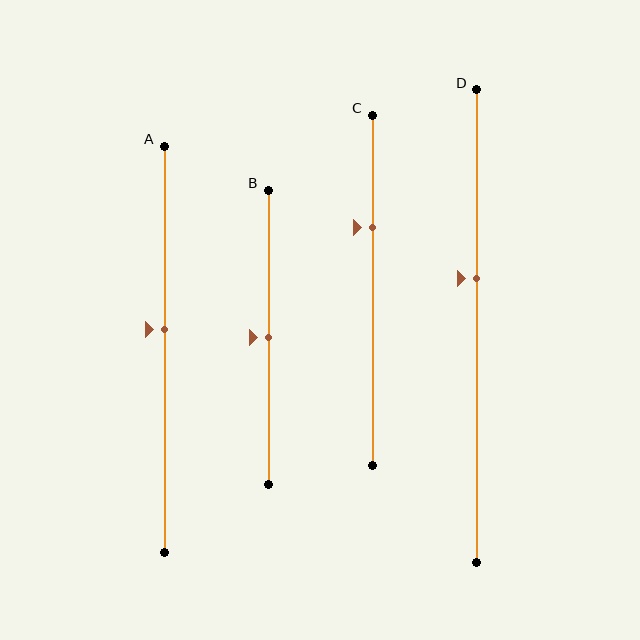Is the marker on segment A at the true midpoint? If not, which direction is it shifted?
No, the marker on segment A is shifted upward by about 5% of the segment length.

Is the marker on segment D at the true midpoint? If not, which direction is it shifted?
No, the marker on segment D is shifted upward by about 10% of the segment length.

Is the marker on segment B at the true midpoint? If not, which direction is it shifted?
Yes, the marker on segment B is at the true midpoint.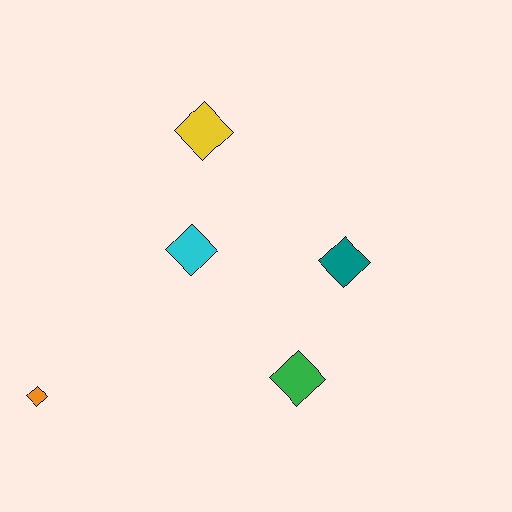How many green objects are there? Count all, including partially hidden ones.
There is 1 green object.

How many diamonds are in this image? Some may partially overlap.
There are 5 diamonds.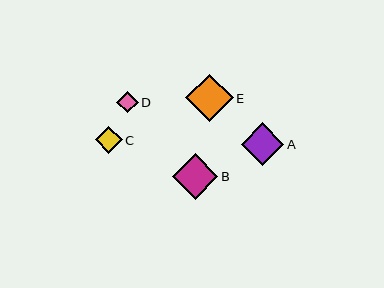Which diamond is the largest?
Diamond E is the largest with a size of approximately 47 pixels.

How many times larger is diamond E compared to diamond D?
Diamond E is approximately 2.2 times the size of diamond D.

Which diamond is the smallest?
Diamond D is the smallest with a size of approximately 21 pixels.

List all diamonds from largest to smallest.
From largest to smallest: E, B, A, C, D.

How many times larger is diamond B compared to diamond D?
Diamond B is approximately 2.1 times the size of diamond D.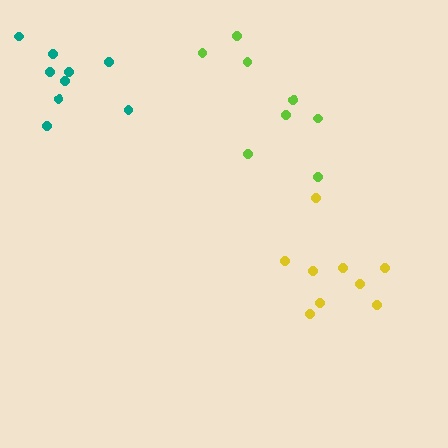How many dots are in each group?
Group 1: 9 dots, Group 2: 8 dots, Group 3: 9 dots (26 total).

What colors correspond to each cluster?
The clusters are colored: teal, lime, yellow.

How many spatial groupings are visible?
There are 3 spatial groupings.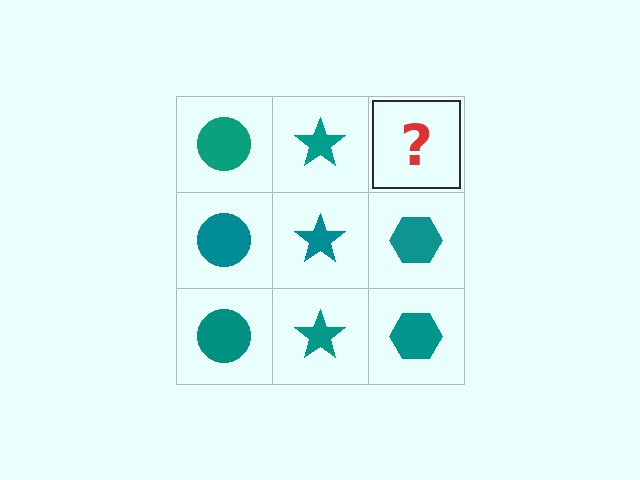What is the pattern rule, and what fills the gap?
The rule is that each column has a consistent shape. The gap should be filled with a teal hexagon.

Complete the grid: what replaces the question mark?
The question mark should be replaced with a teal hexagon.